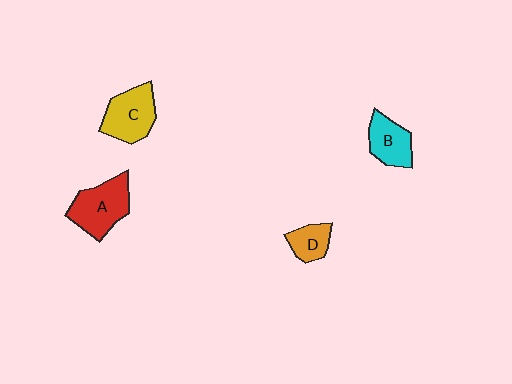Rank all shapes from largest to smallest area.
From largest to smallest: A (red), C (yellow), B (cyan), D (orange).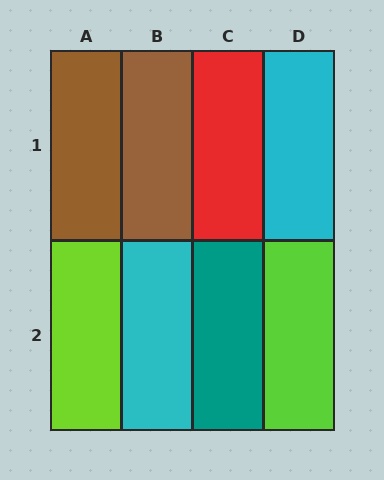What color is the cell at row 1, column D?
Cyan.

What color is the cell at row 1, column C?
Red.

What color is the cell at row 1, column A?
Brown.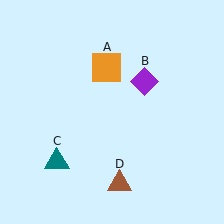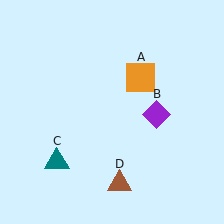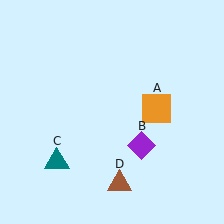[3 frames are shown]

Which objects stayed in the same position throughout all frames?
Teal triangle (object C) and brown triangle (object D) remained stationary.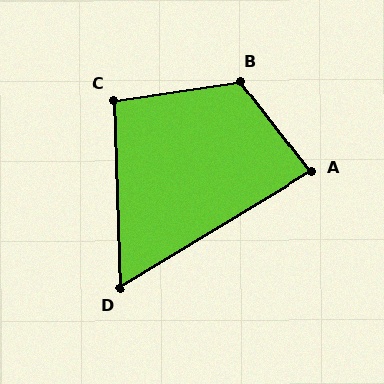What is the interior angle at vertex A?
Approximately 84 degrees (acute).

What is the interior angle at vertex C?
Approximately 96 degrees (obtuse).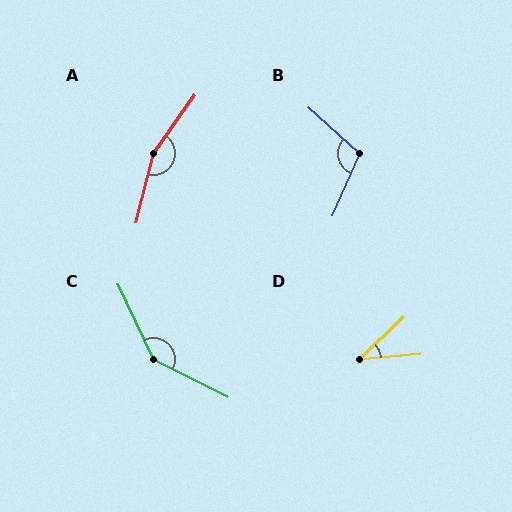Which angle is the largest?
A, at approximately 159 degrees.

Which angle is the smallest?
D, at approximately 39 degrees.